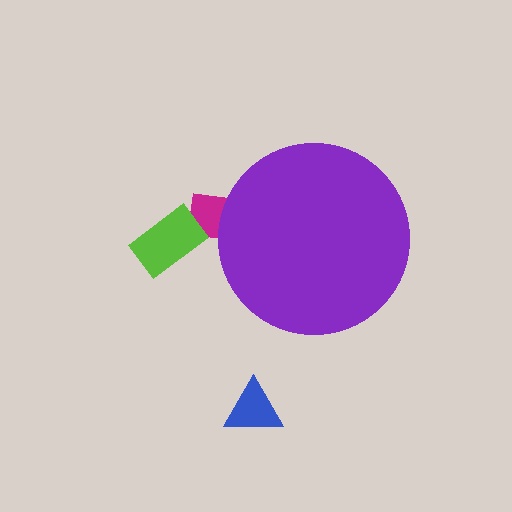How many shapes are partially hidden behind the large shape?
1 shape is partially hidden.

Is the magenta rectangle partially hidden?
Yes, the magenta rectangle is partially hidden behind the purple circle.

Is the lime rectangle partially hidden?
No, the lime rectangle is fully visible.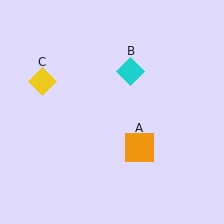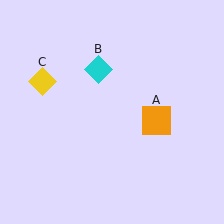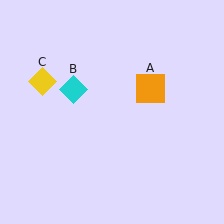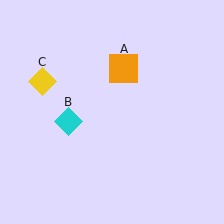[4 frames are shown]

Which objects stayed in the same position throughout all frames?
Yellow diamond (object C) remained stationary.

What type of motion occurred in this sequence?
The orange square (object A), cyan diamond (object B) rotated counterclockwise around the center of the scene.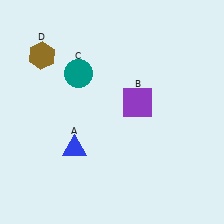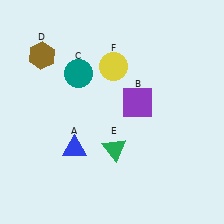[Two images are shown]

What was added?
A green triangle (E), a yellow circle (F) were added in Image 2.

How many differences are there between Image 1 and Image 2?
There are 2 differences between the two images.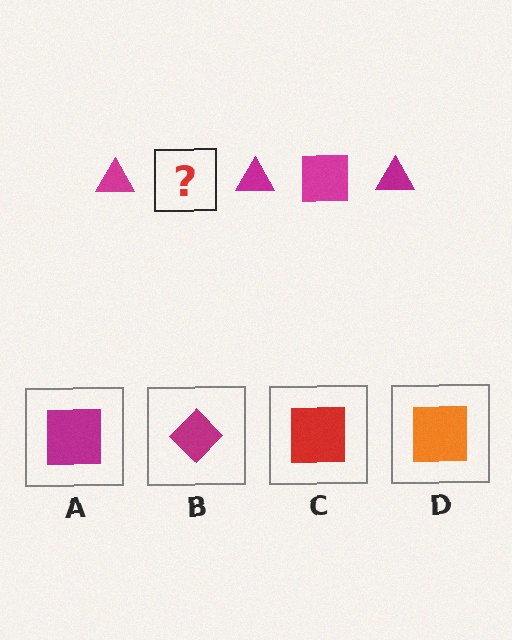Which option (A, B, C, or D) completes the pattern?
A.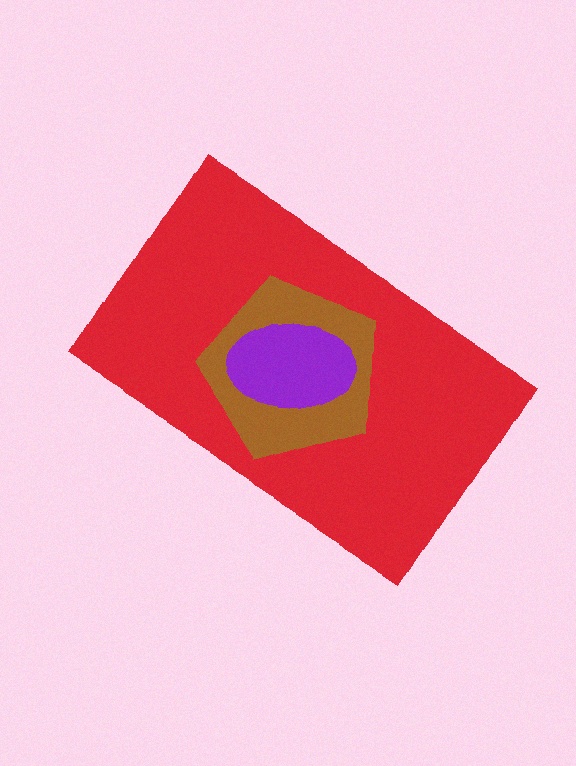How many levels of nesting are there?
3.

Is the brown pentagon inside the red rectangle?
Yes.